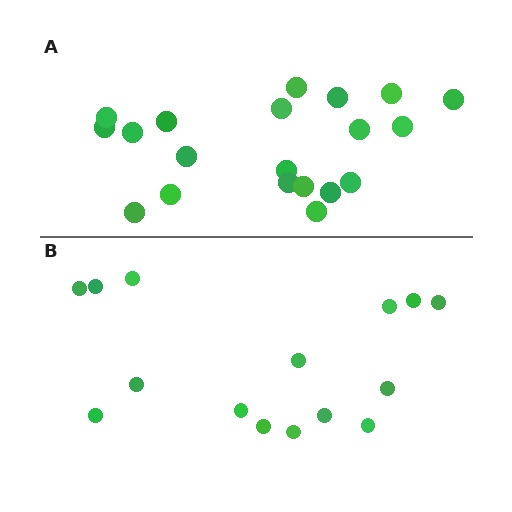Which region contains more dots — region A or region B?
Region A (the top region) has more dots.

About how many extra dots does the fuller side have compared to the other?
Region A has about 5 more dots than region B.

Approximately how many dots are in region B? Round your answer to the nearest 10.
About 20 dots. (The exact count is 15, which rounds to 20.)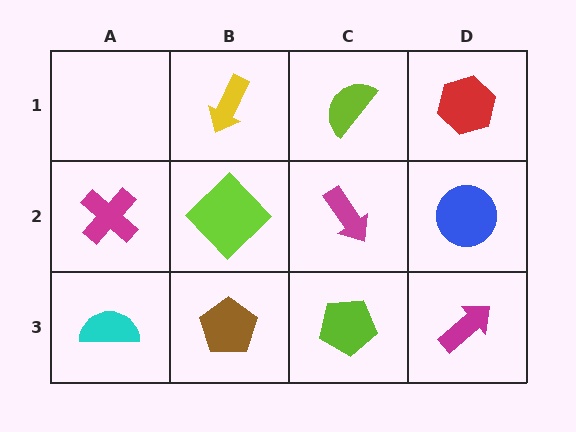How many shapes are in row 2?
4 shapes.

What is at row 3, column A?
A cyan semicircle.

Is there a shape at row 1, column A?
No, that cell is empty.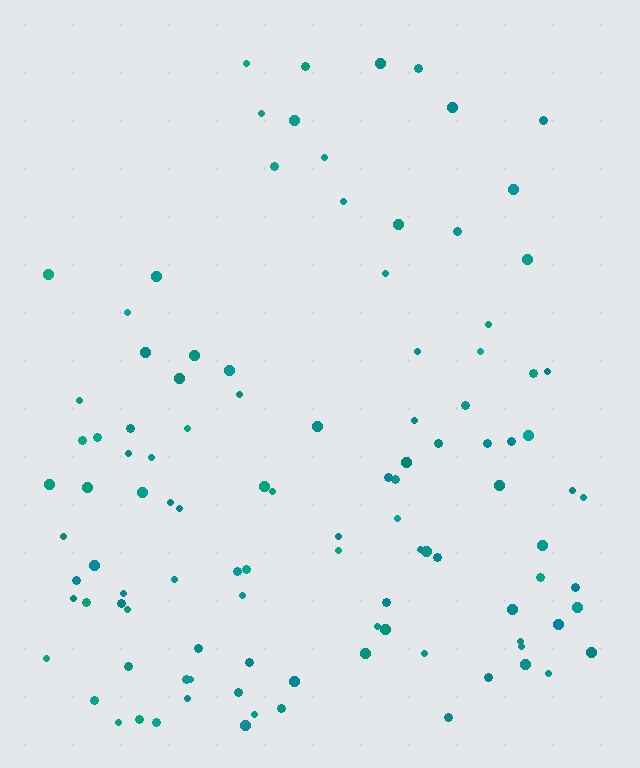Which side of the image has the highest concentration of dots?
The bottom.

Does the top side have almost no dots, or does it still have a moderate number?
Still a moderate number, just noticeably fewer than the bottom.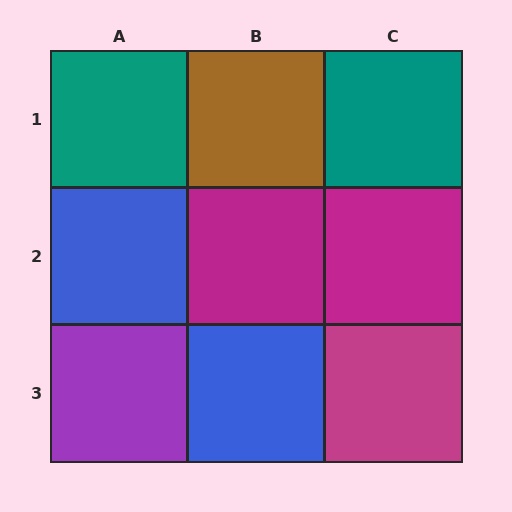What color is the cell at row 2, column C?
Magenta.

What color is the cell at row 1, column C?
Teal.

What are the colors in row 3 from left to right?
Purple, blue, magenta.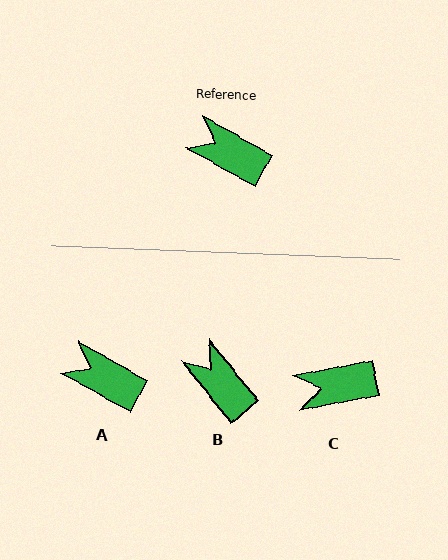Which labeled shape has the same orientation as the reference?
A.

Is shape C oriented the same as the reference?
No, it is off by about 40 degrees.